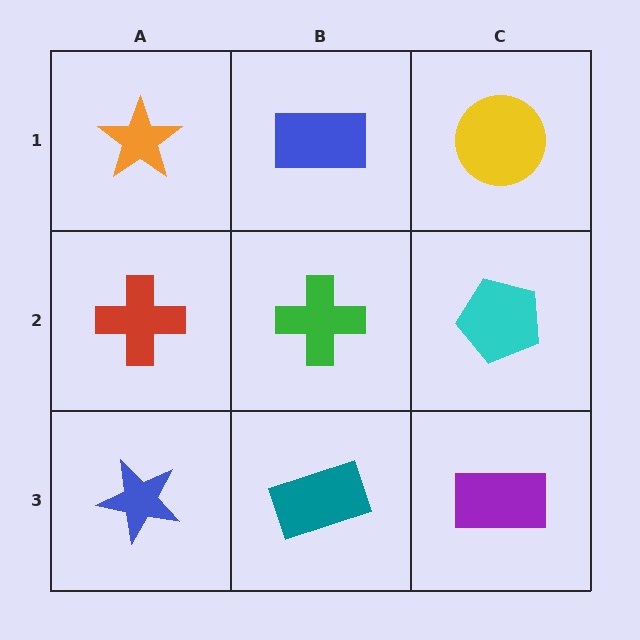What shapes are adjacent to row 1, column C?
A cyan pentagon (row 2, column C), a blue rectangle (row 1, column B).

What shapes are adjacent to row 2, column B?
A blue rectangle (row 1, column B), a teal rectangle (row 3, column B), a red cross (row 2, column A), a cyan pentagon (row 2, column C).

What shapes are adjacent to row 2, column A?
An orange star (row 1, column A), a blue star (row 3, column A), a green cross (row 2, column B).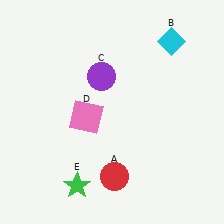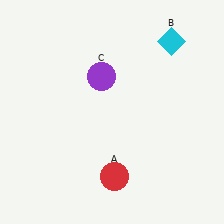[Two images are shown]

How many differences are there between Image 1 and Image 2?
There are 2 differences between the two images.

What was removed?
The green star (E), the pink square (D) were removed in Image 2.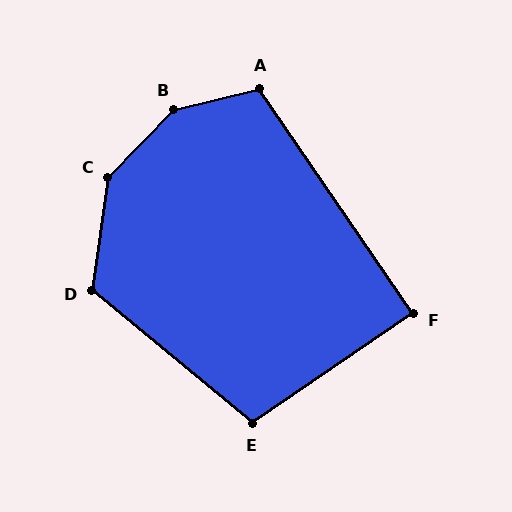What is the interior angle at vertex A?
Approximately 110 degrees (obtuse).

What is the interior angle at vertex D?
Approximately 122 degrees (obtuse).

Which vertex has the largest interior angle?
B, at approximately 148 degrees.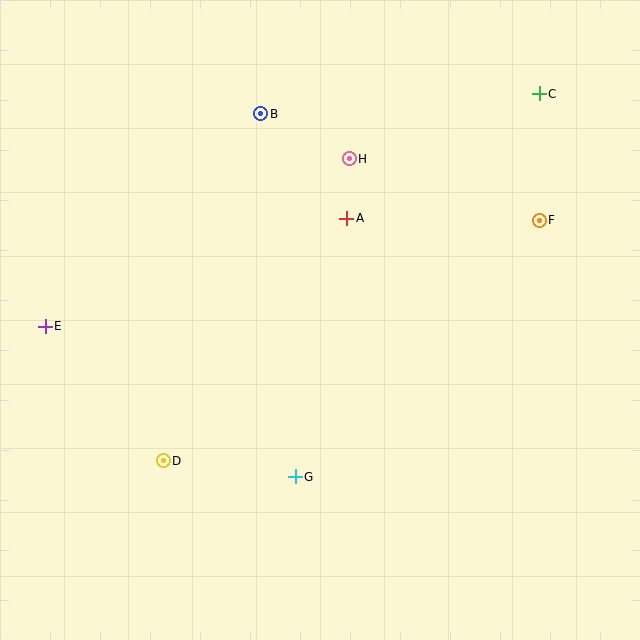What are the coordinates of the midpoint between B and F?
The midpoint between B and F is at (400, 167).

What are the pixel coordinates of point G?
Point G is at (295, 477).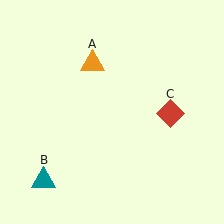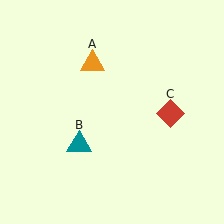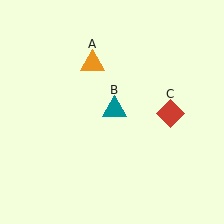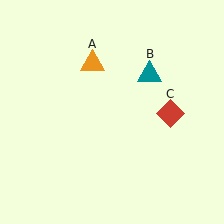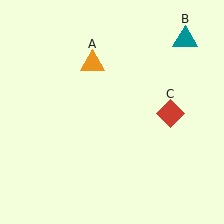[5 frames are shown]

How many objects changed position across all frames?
1 object changed position: teal triangle (object B).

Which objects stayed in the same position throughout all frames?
Orange triangle (object A) and red diamond (object C) remained stationary.